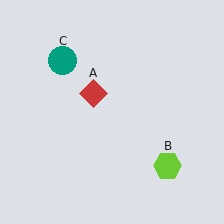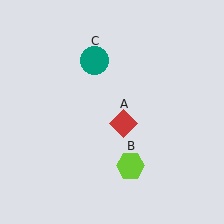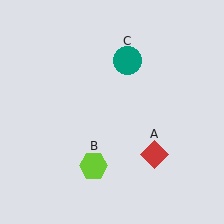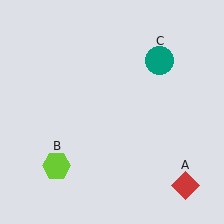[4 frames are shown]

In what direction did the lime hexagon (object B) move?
The lime hexagon (object B) moved left.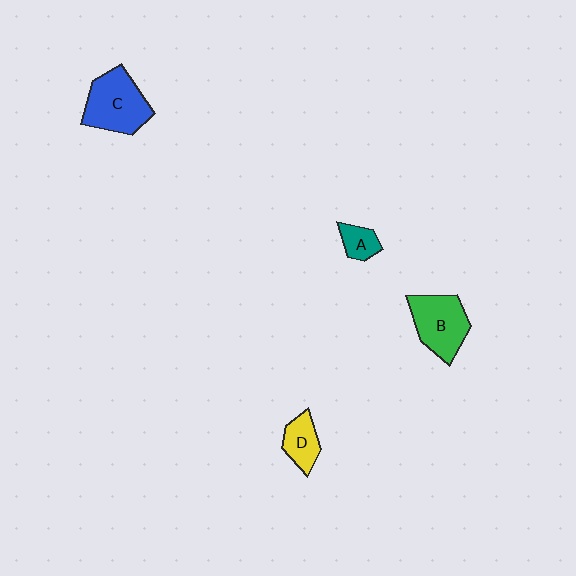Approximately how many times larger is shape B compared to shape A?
Approximately 2.5 times.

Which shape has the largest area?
Shape C (blue).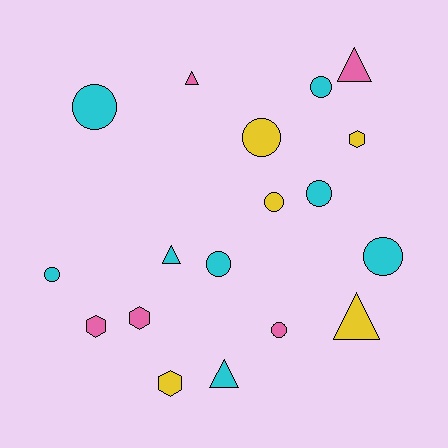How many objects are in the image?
There are 18 objects.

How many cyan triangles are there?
There are 2 cyan triangles.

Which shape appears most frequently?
Circle, with 9 objects.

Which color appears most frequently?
Cyan, with 8 objects.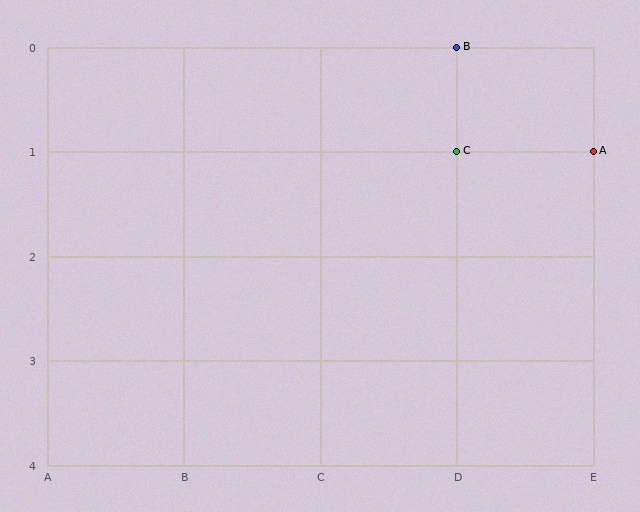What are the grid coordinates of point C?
Point C is at grid coordinates (D, 1).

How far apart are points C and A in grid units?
Points C and A are 1 column apart.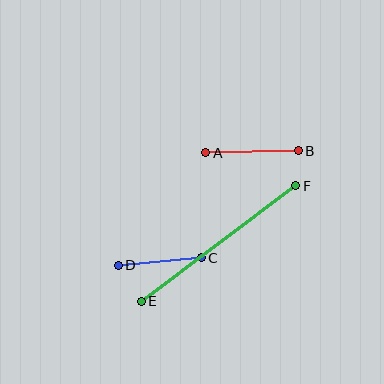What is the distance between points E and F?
The distance is approximately 193 pixels.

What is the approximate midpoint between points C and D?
The midpoint is at approximately (160, 261) pixels.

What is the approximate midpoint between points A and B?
The midpoint is at approximately (252, 152) pixels.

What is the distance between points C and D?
The distance is approximately 83 pixels.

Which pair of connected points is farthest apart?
Points E and F are farthest apart.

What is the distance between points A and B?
The distance is approximately 92 pixels.